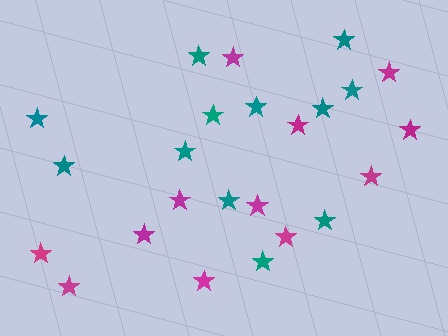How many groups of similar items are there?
There are 2 groups: one group of magenta stars (12) and one group of teal stars (12).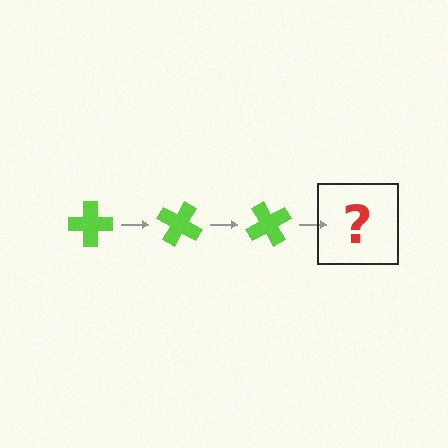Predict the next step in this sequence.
The next step is a lime cross rotated 90 degrees.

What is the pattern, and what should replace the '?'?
The pattern is that the cross rotates 30 degrees each step. The '?' should be a lime cross rotated 90 degrees.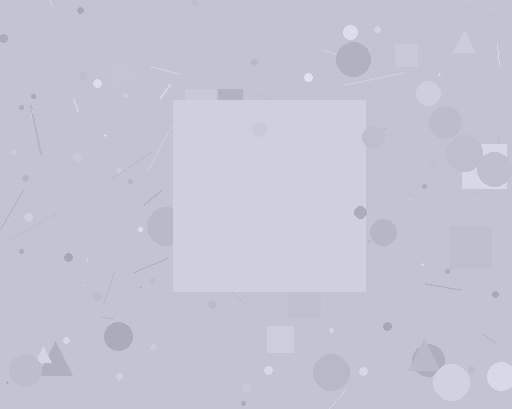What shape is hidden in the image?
A square is hidden in the image.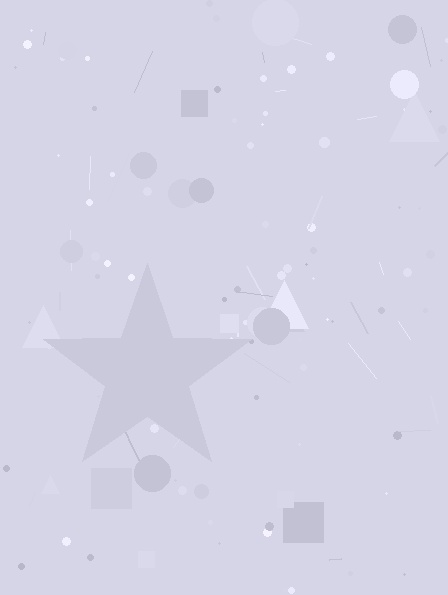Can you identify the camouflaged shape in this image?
The camouflaged shape is a star.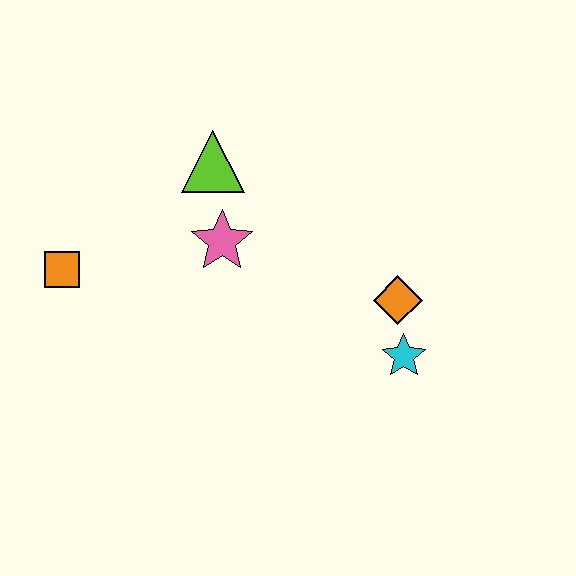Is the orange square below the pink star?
Yes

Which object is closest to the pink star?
The lime triangle is closest to the pink star.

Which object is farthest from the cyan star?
The orange square is farthest from the cyan star.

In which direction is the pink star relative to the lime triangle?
The pink star is below the lime triangle.